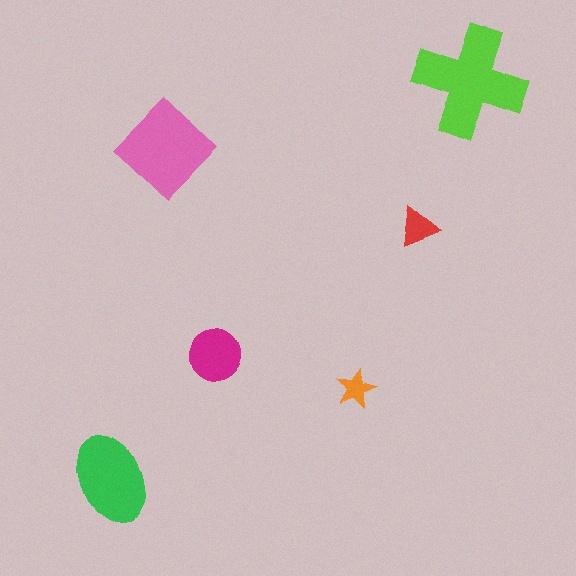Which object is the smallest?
The orange star.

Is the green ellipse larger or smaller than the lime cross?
Smaller.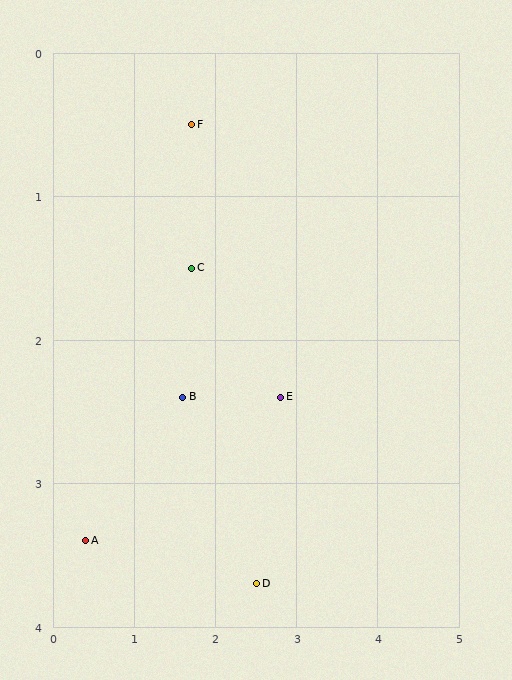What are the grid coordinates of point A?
Point A is at approximately (0.4, 3.4).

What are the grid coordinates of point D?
Point D is at approximately (2.5, 3.7).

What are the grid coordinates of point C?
Point C is at approximately (1.7, 1.5).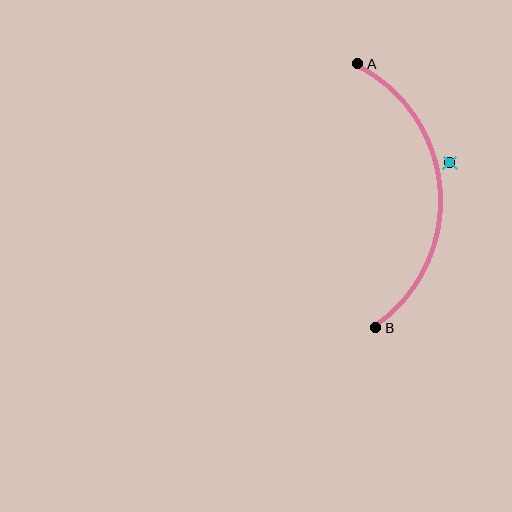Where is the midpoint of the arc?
The arc midpoint is the point on the curve farthest from the straight line joining A and B. It sits to the right of that line.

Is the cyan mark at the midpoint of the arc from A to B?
No — the cyan mark does not lie on the arc at all. It sits slightly outside the curve.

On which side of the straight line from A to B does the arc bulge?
The arc bulges to the right of the straight line connecting A and B.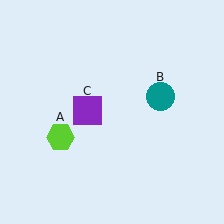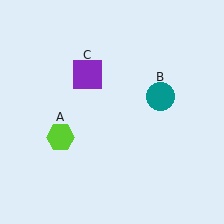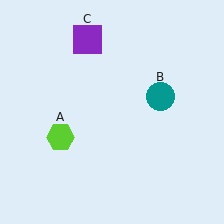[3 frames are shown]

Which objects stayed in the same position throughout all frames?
Lime hexagon (object A) and teal circle (object B) remained stationary.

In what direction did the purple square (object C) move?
The purple square (object C) moved up.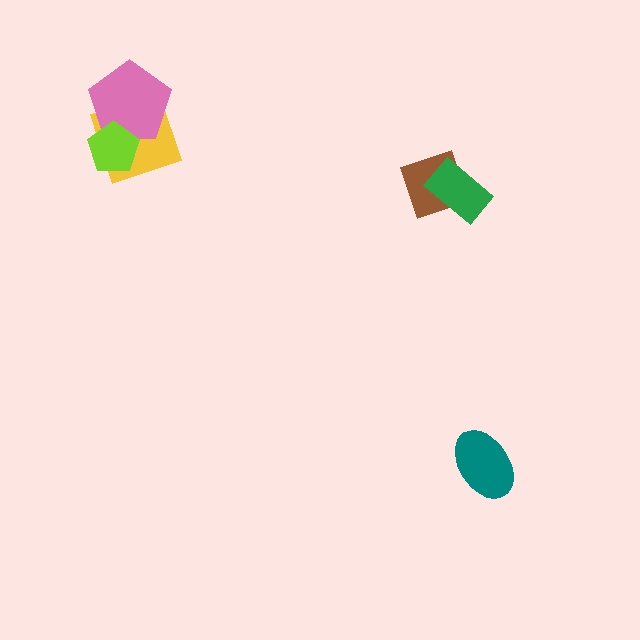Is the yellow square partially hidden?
Yes, it is partially covered by another shape.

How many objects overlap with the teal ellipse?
0 objects overlap with the teal ellipse.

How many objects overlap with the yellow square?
2 objects overlap with the yellow square.